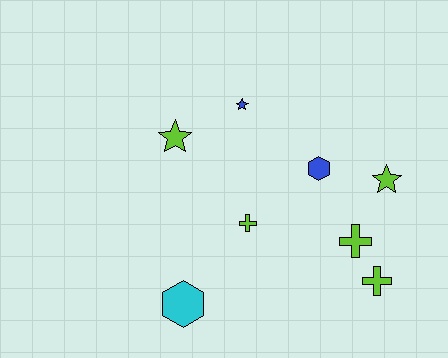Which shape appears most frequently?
Cross, with 3 objects.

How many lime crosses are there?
There are 3 lime crosses.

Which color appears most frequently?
Lime, with 5 objects.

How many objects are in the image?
There are 8 objects.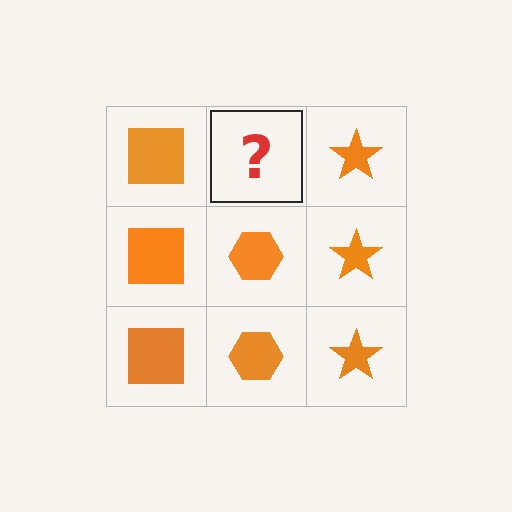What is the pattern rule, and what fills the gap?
The rule is that each column has a consistent shape. The gap should be filled with an orange hexagon.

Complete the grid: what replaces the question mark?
The question mark should be replaced with an orange hexagon.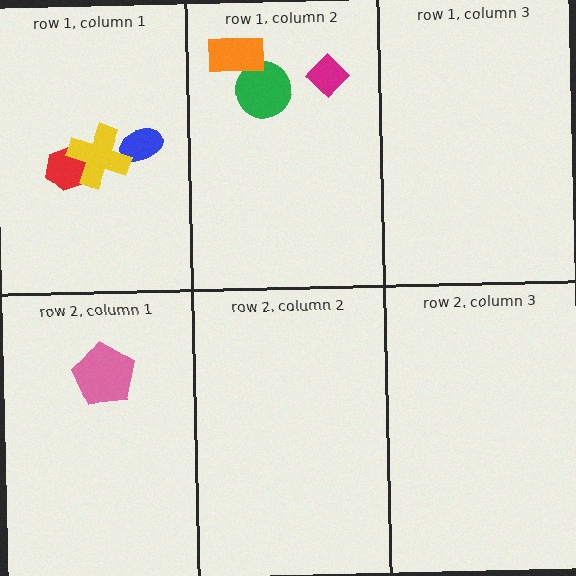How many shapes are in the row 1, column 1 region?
3.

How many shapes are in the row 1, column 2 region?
3.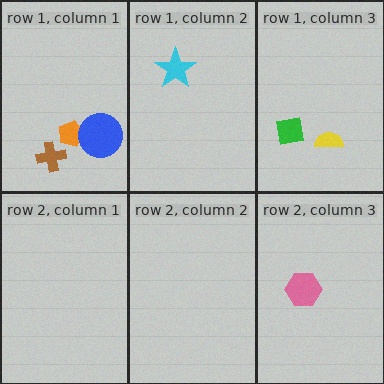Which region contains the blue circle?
The row 1, column 1 region.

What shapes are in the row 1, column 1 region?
The orange pentagon, the brown cross, the blue circle.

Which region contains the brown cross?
The row 1, column 1 region.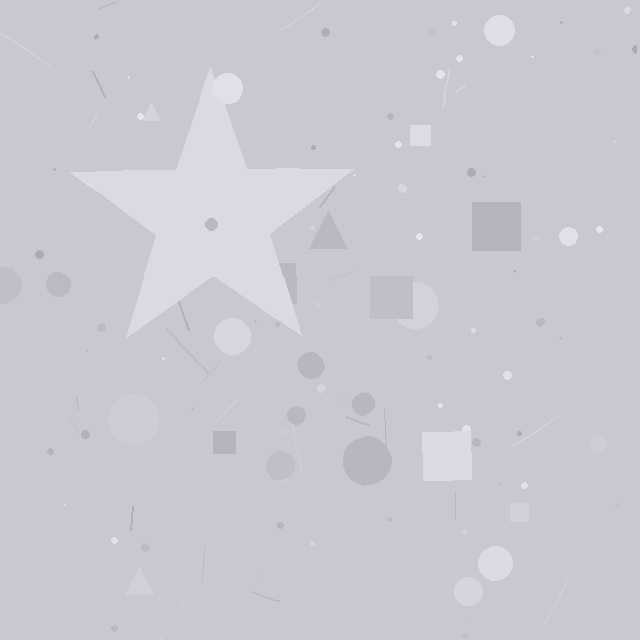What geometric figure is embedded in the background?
A star is embedded in the background.